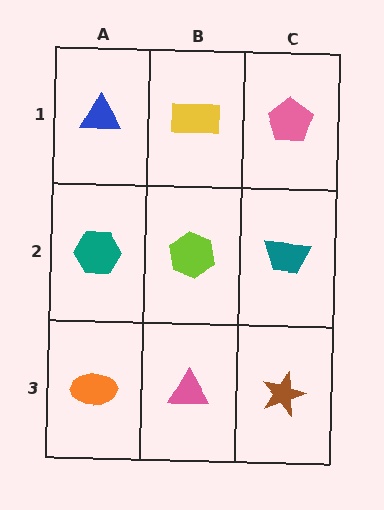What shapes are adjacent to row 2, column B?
A yellow rectangle (row 1, column B), a pink triangle (row 3, column B), a teal hexagon (row 2, column A), a teal trapezoid (row 2, column C).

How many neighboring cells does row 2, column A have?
3.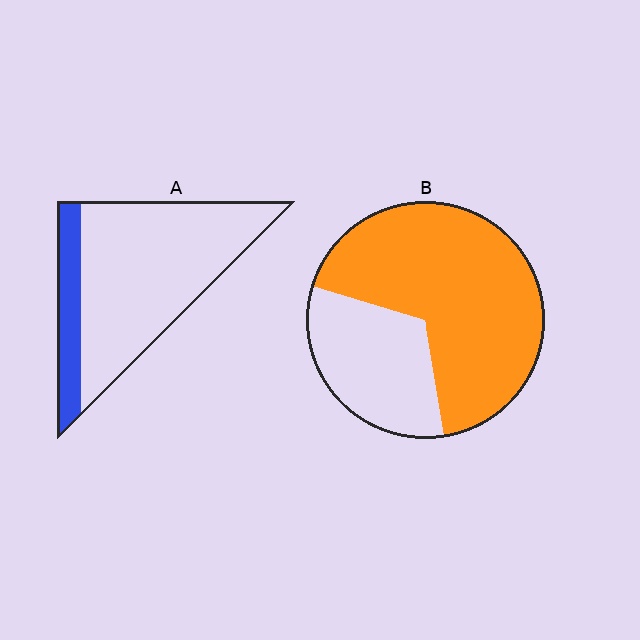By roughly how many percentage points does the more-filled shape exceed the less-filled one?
By roughly 50 percentage points (B over A).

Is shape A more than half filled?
No.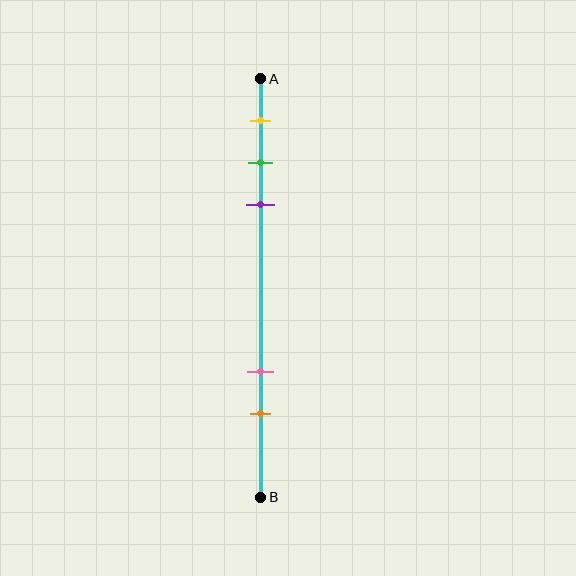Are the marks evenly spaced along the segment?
No, the marks are not evenly spaced.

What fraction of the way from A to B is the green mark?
The green mark is approximately 20% (0.2) of the way from A to B.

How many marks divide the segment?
There are 5 marks dividing the segment.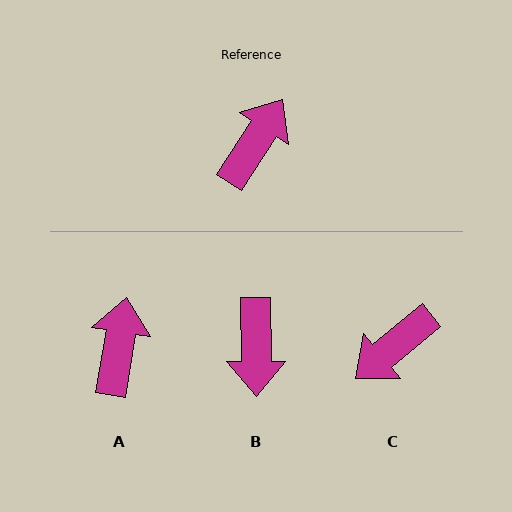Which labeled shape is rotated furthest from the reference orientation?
C, about 162 degrees away.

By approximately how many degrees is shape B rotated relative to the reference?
Approximately 147 degrees clockwise.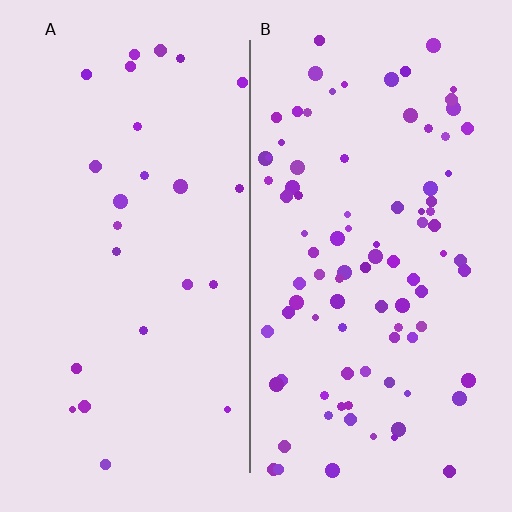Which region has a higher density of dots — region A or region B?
B (the right).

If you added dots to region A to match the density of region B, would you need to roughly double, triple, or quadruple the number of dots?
Approximately quadruple.